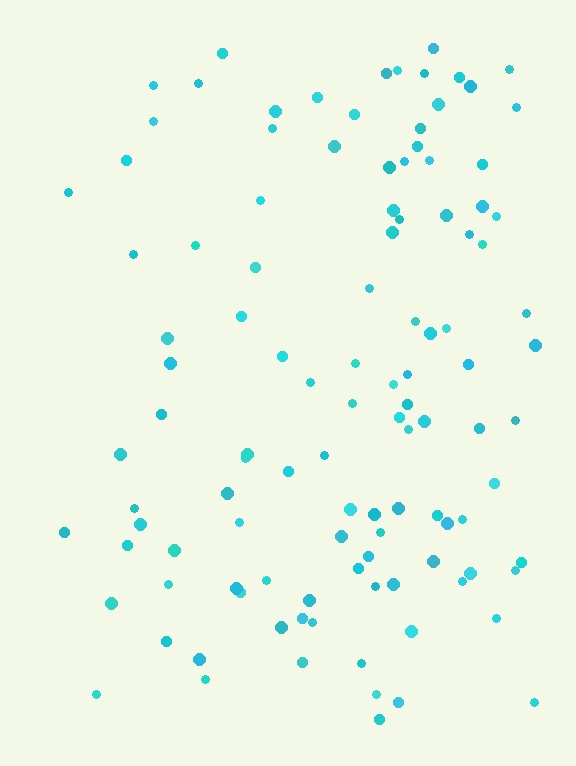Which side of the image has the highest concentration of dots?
The right.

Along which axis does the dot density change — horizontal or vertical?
Horizontal.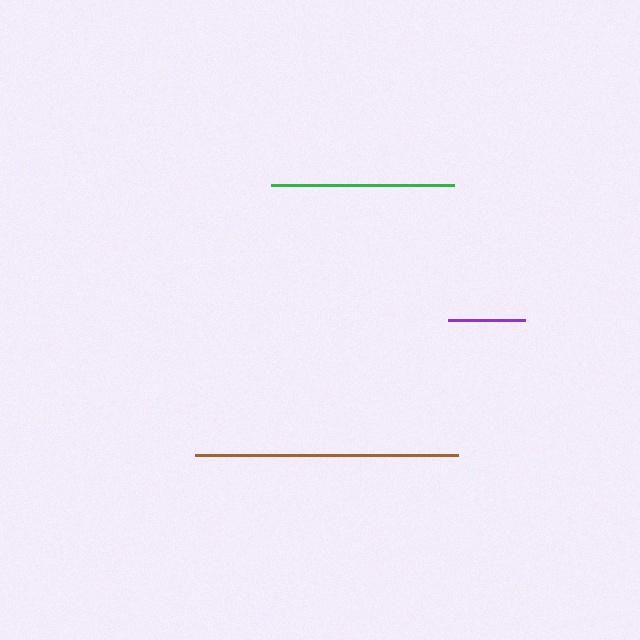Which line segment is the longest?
The brown line is the longest at approximately 263 pixels.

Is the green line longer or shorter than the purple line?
The green line is longer than the purple line.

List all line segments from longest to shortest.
From longest to shortest: brown, green, purple.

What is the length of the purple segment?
The purple segment is approximately 77 pixels long.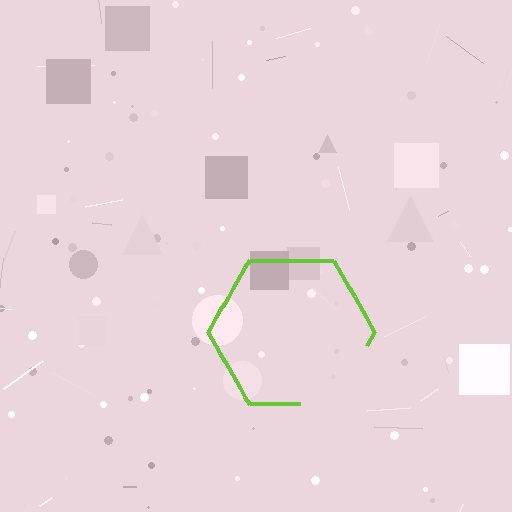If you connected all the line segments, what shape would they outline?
They would outline a hexagon.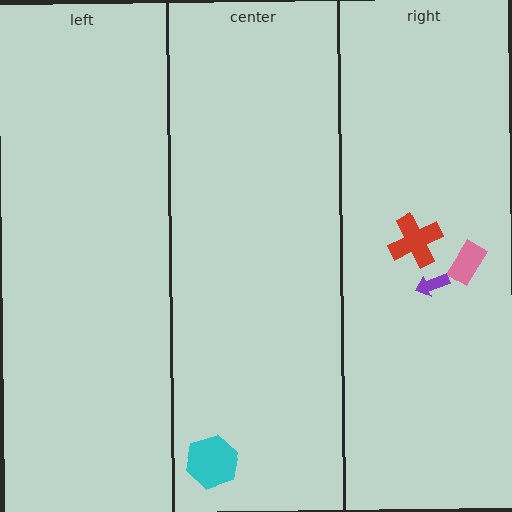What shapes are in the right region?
The pink rectangle, the purple arrow, the red cross.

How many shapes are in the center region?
1.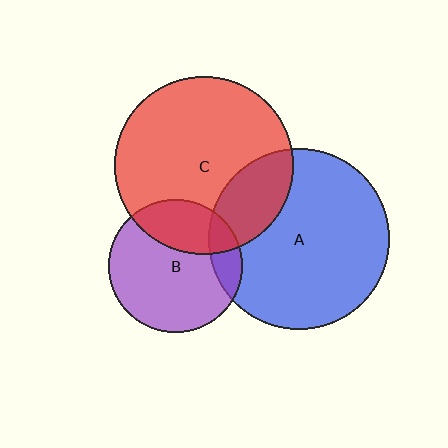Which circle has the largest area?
Circle A (blue).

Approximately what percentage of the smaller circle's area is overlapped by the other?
Approximately 20%.